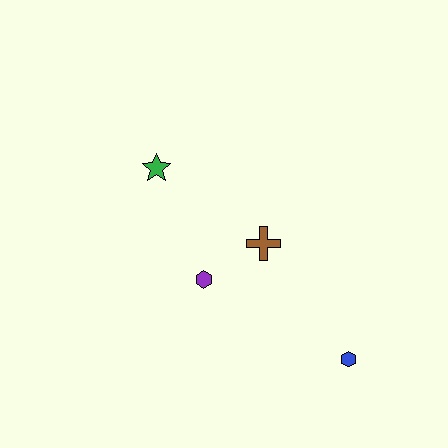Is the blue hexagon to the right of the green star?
Yes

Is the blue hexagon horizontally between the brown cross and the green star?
No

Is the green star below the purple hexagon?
No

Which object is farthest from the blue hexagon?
The green star is farthest from the blue hexagon.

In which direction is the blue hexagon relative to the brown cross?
The blue hexagon is below the brown cross.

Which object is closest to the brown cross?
The purple hexagon is closest to the brown cross.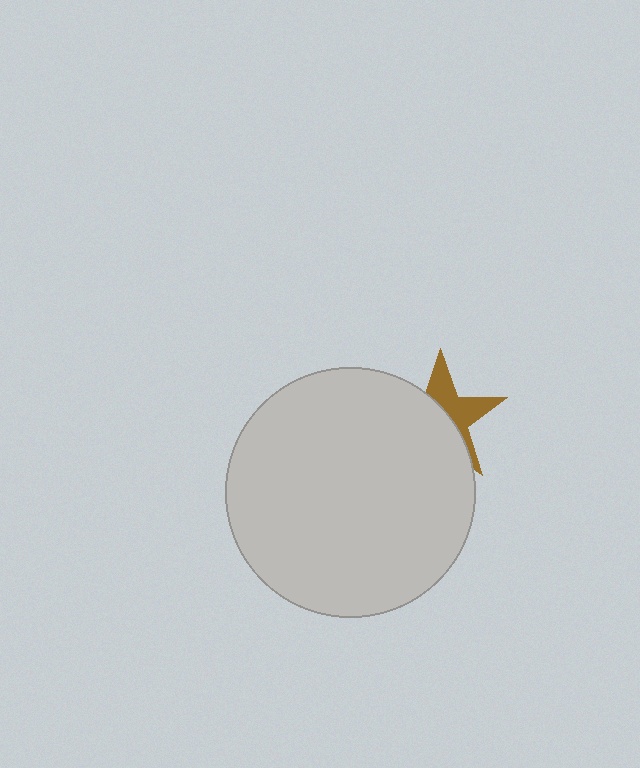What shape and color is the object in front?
The object in front is a light gray circle.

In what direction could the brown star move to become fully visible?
The brown star could move toward the upper-right. That would shift it out from behind the light gray circle entirely.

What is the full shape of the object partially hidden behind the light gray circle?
The partially hidden object is a brown star.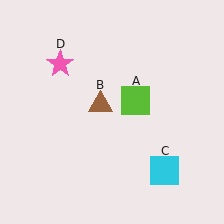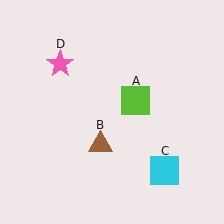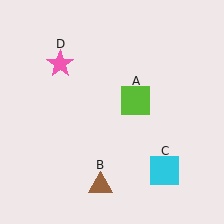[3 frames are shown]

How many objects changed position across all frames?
1 object changed position: brown triangle (object B).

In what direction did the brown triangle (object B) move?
The brown triangle (object B) moved down.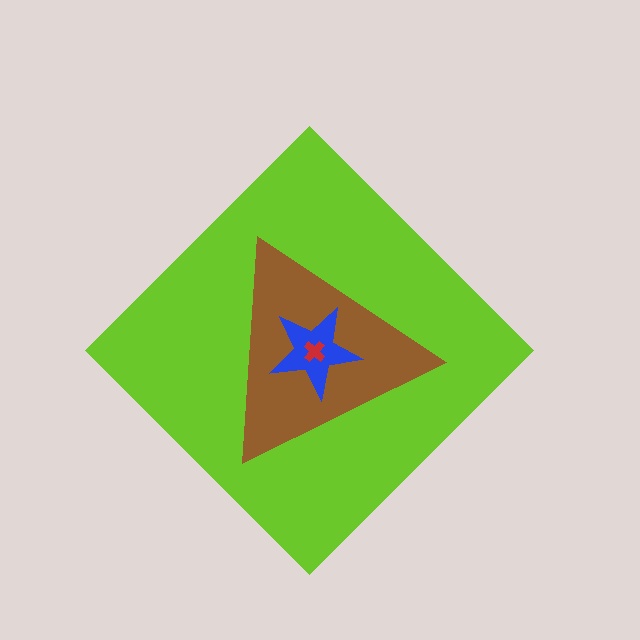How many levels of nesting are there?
4.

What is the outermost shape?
The lime diamond.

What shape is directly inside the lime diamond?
The brown triangle.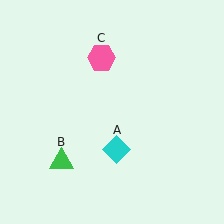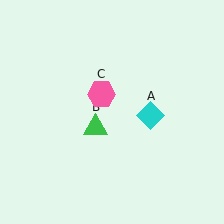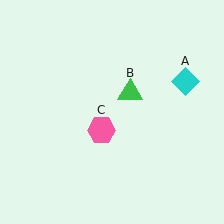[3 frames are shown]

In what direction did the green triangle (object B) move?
The green triangle (object B) moved up and to the right.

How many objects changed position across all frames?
3 objects changed position: cyan diamond (object A), green triangle (object B), pink hexagon (object C).